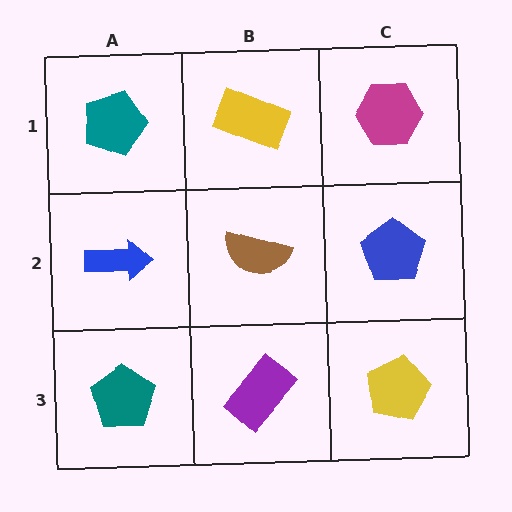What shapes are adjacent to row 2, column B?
A yellow rectangle (row 1, column B), a purple rectangle (row 3, column B), a blue arrow (row 2, column A), a blue pentagon (row 2, column C).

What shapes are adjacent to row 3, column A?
A blue arrow (row 2, column A), a purple rectangle (row 3, column B).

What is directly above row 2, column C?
A magenta hexagon.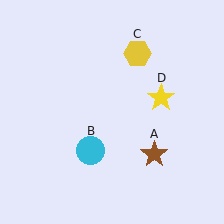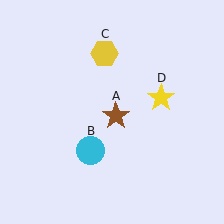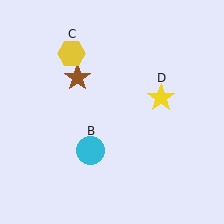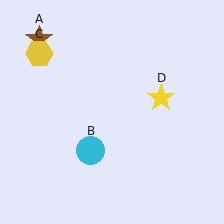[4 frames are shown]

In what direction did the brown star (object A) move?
The brown star (object A) moved up and to the left.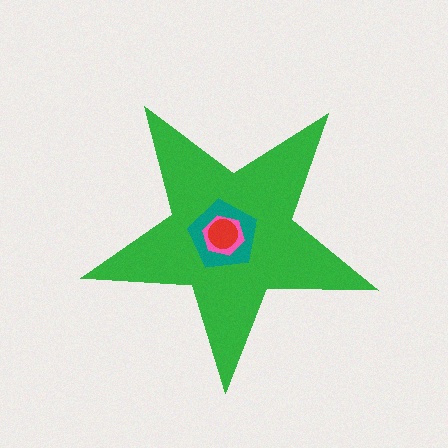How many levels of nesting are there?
4.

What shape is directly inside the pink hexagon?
The red circle.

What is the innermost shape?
The red circle.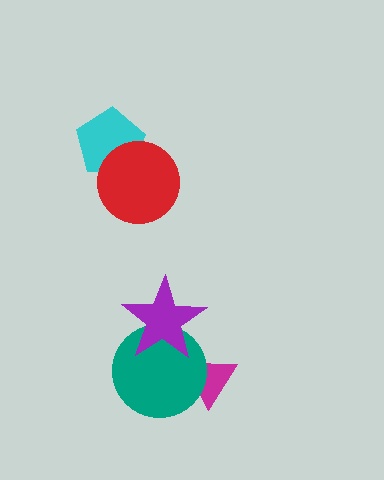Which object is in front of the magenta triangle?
The teal circle is in front of the magenta triangle.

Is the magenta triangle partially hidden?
Yes, it is partially covered by another shape.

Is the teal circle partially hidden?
Yes, it is partially covered by another shape.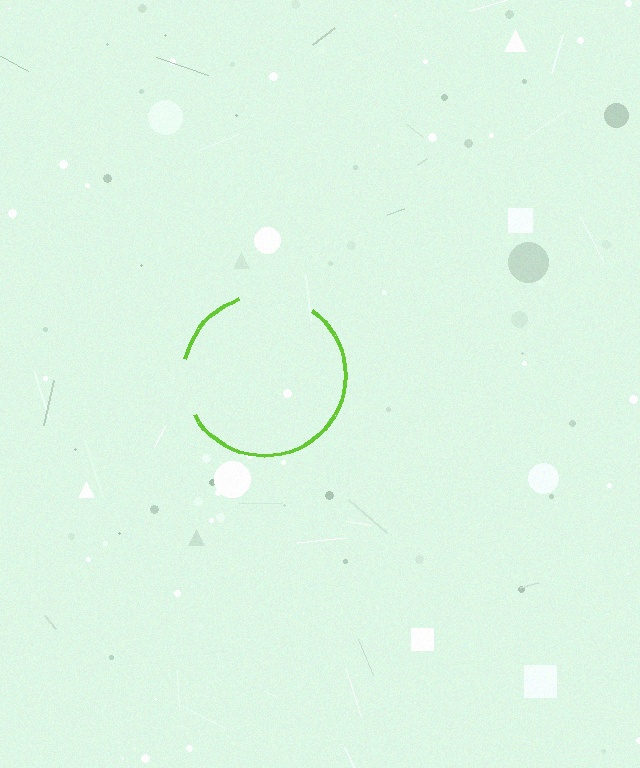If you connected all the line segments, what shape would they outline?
They would outline a circle.